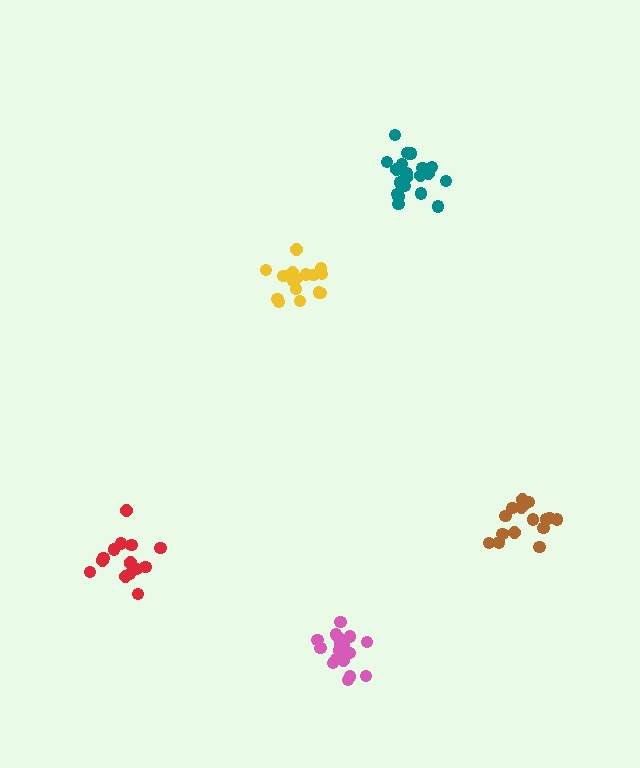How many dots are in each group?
Group 1: 17 dots, Group 2: 16 dots, Group 3: 21 dots, Group 4: 16 dots, Group 5: 18 dots (88 total).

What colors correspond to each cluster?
The clusters are colored: yellow, brown, teal, red, pink.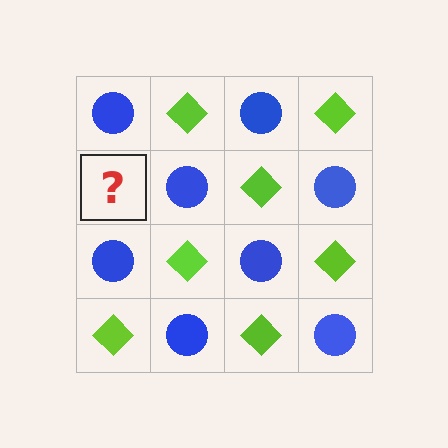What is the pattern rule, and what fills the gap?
The rule is that it alternates blue circle and lime diamond in a checkerboard pattern. The gap should be filled with a lime diamond.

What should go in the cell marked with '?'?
The missing cell should contain a lime diamond.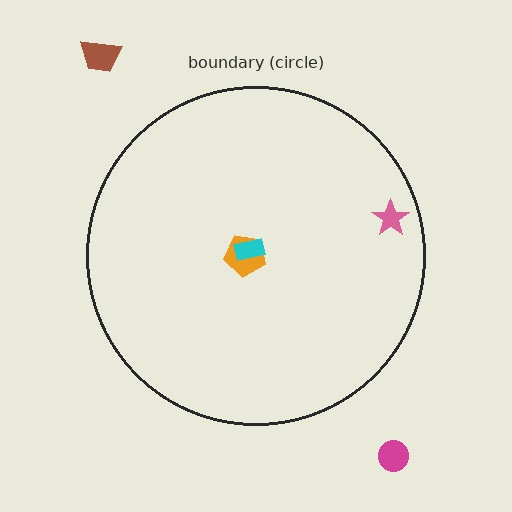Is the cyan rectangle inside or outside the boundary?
Inside.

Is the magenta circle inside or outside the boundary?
Outside.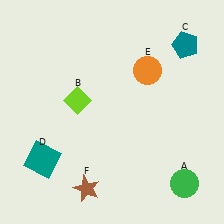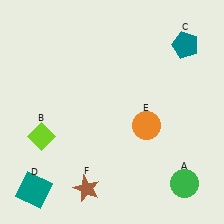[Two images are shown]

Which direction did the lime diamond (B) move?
The lime diamond (B) moved left.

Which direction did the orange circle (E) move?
The orange circle (E) moved down.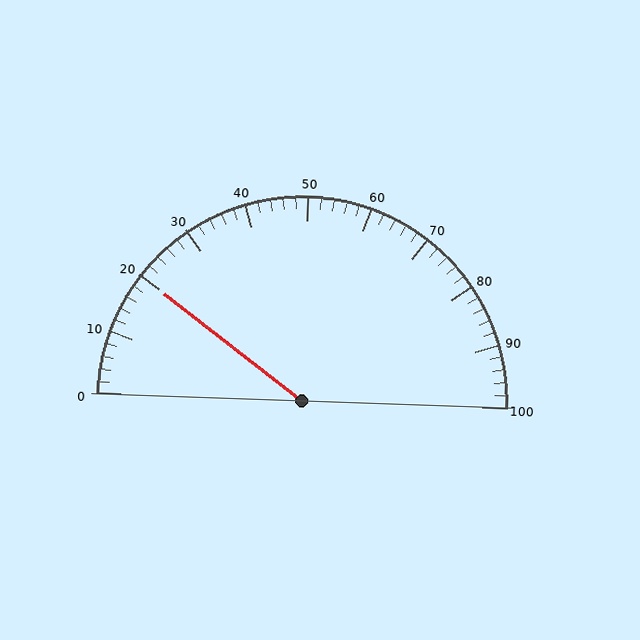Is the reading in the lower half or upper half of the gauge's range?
The reading is in the lower half of the range (0 to 100).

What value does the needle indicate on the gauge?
The needle indicates approximately 20.